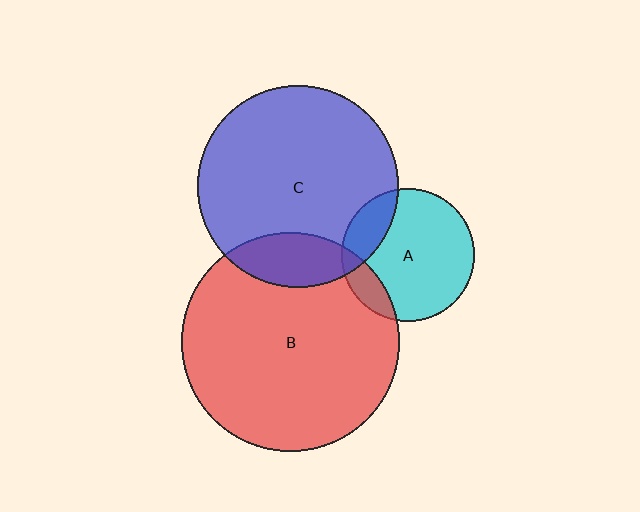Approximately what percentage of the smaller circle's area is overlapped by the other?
Approximately 15%.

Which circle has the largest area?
Circle B (red).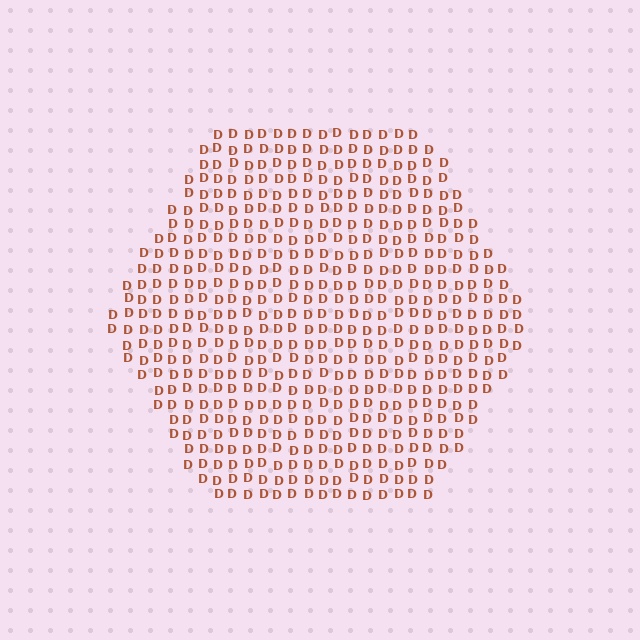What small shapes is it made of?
It is made of small letter D's.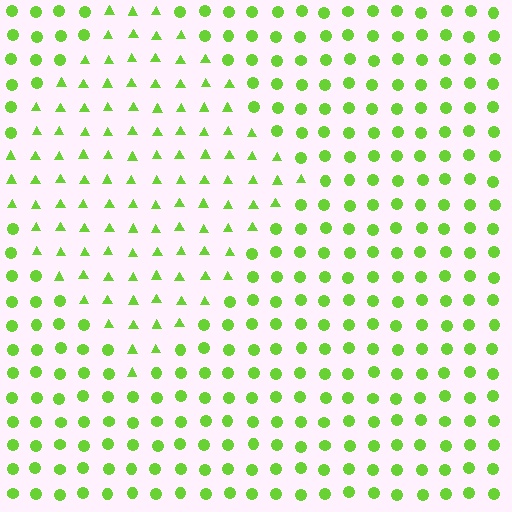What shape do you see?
I see a diamond.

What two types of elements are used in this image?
The image uses triangles inside the diamond region and circles outside it.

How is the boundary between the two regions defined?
The boundary is defined by a change in element shape: triangles inside vs. circles outside. All elements share the same color and spacing.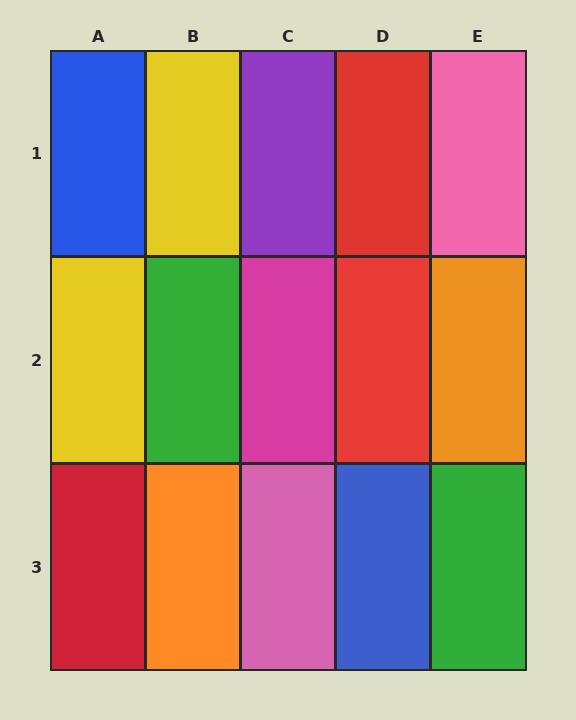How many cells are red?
3 cells are red.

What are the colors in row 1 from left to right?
Blue, yellow, purple, red, pink.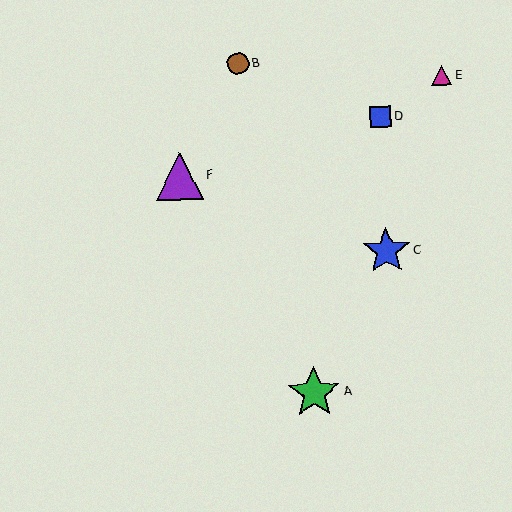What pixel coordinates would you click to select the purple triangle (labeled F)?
Click at (180, 176) to select the purple triangle F.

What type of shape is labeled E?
Shape E is a magenta triangle.